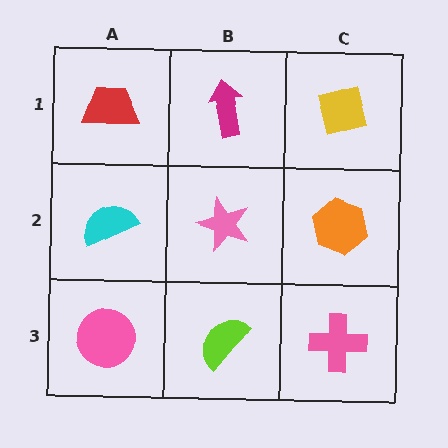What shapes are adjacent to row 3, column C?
An orange hexagon (row 2, column C), a lime semicircle (row 3, column B).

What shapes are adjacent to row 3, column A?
A cyan semicircle (row 2, column A), a lime semicircle (row 3, column B).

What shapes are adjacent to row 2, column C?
A yellow square (row 1, column C), a pink cross (row 3, column C), a pink star (row 2, column B).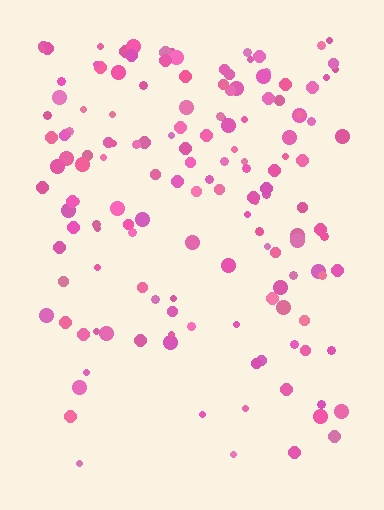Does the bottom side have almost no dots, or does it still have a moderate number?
Still a moderate number, just noticeably fewer than the top.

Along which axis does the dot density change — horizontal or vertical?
Vertical.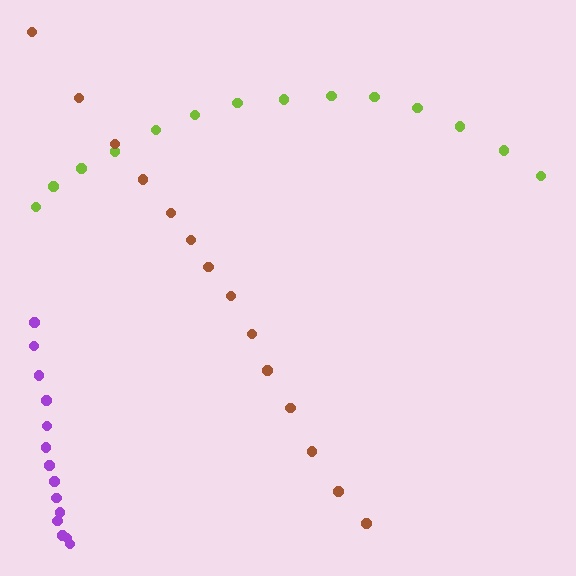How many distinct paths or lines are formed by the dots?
There are 3 distinct paths.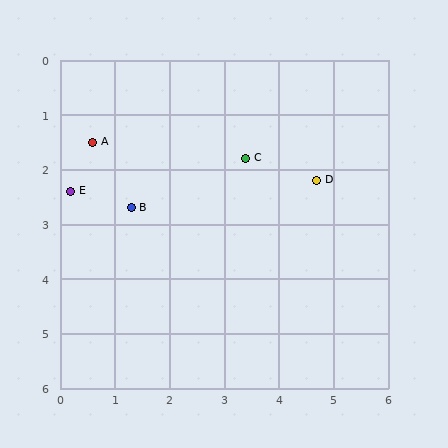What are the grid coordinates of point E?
Point E is at approximately (0.2, 2.4).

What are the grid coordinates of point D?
Point D is at approximately (4.7, 2.2).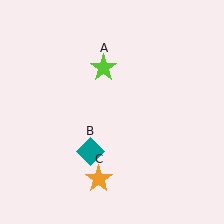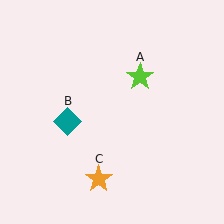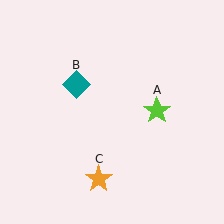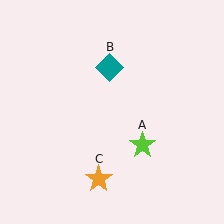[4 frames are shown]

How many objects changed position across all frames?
2 objects changed position: lime star (object A), teal diamond (object B).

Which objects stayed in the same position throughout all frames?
Orange star (object C) remained stationary.